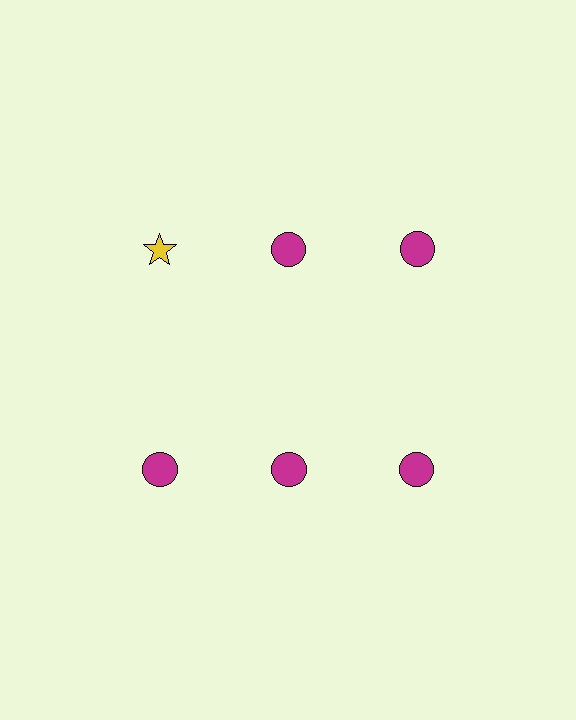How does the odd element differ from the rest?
It differs in both color (yellow instead of magenta) and shape (star instead of circle).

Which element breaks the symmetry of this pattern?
The yellow star in the top row, leftmost column breaks the symmetry. All other shapes are magenta circles.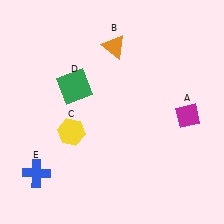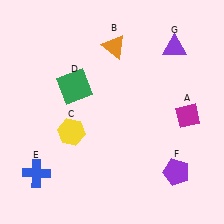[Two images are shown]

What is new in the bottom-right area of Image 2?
A purple pentagon (F) was added in the bottom-right area of Image 2.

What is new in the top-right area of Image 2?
A purple triangle (G) was added in the top-right area of Image 2.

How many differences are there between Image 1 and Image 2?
There are 2 differences between the two images.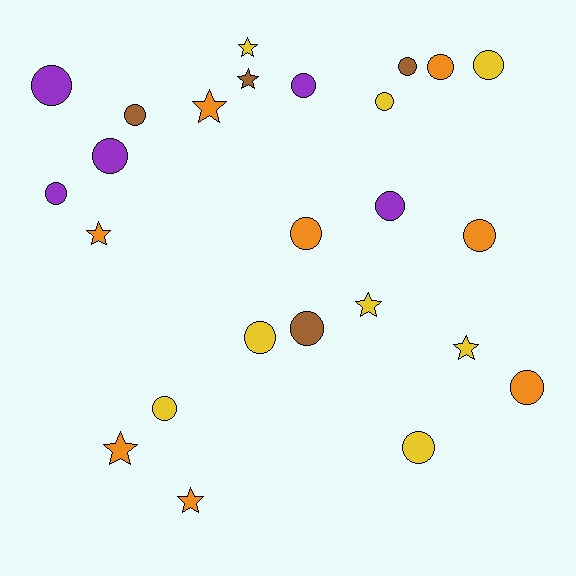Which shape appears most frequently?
Circle, with 17 objects.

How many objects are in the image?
There are 25 objects.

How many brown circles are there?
There are 3 brown circles.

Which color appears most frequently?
Yellow, with 8 objects.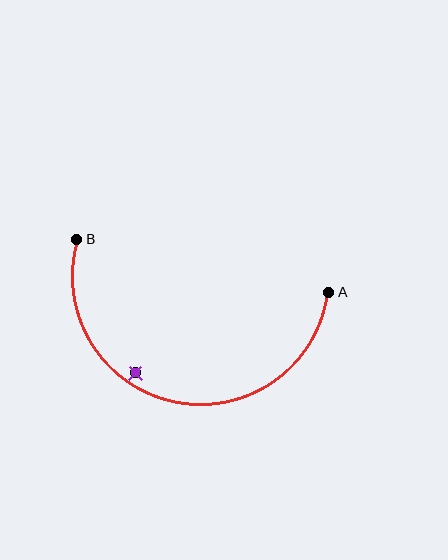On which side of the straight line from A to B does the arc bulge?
The arc bulges below the straight line connecting A and B.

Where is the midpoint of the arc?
The arc midpoint is the point on the curve farthest from the straight line joining A and B. It sits below that line.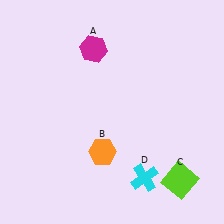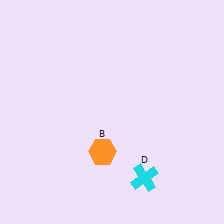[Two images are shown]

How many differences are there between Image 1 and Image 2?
There are 2 differences between the two images.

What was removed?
The magenta hexagon (A), the lime square (C) were removed in Image 2.